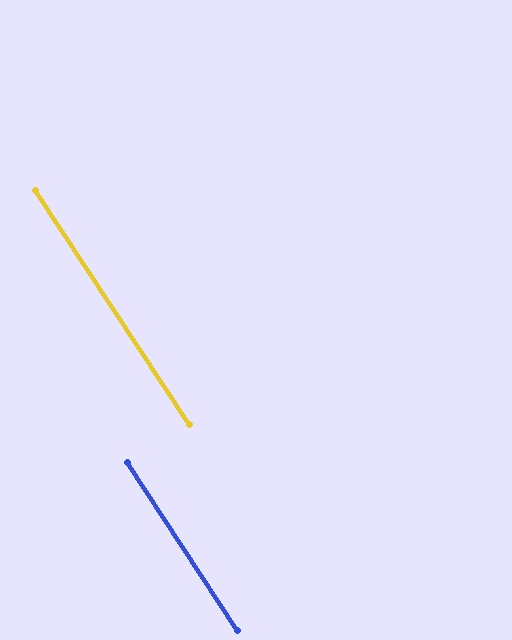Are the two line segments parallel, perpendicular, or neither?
Parallel — their directions differ by only 0.1°.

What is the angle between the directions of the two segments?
Approximately 0 degrees.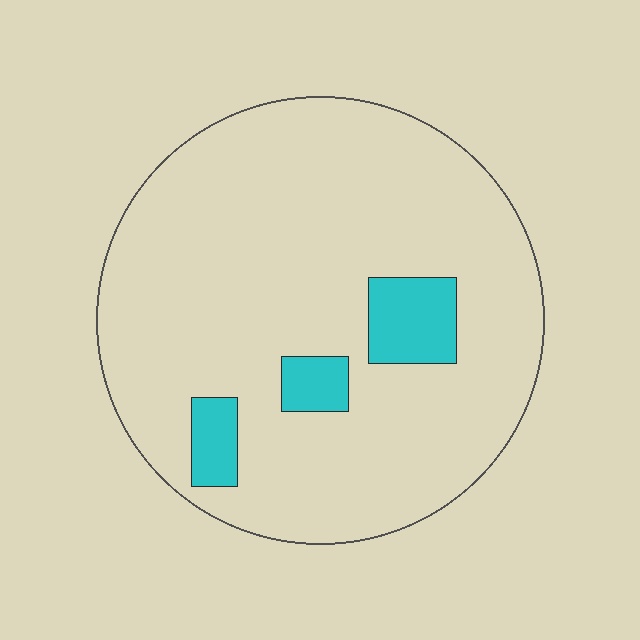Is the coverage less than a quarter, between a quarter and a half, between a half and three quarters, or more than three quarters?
Less than a quarter.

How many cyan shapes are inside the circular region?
3.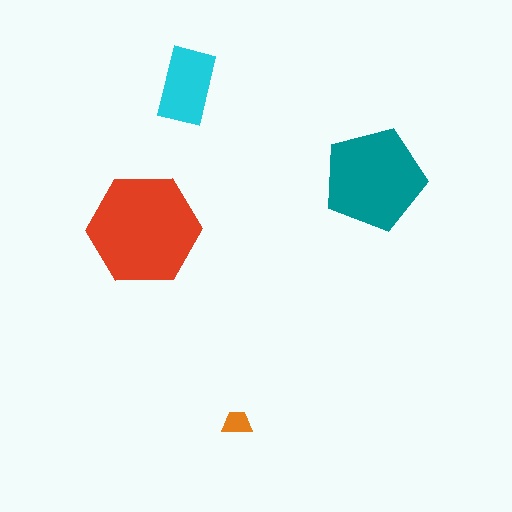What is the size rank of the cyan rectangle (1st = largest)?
3rd.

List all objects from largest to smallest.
The red hexagon, the teal pentagon, the cyan rectangle, the orange trapezoid.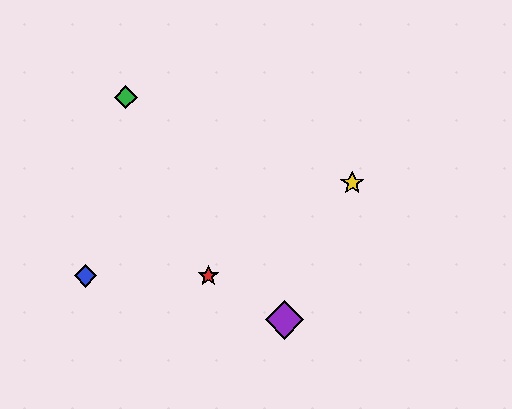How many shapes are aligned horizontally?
2 shapes (the red star, the blue diamond) are aligned horizontally.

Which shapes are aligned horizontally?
The red star, the blue diamond are aligned horizontally.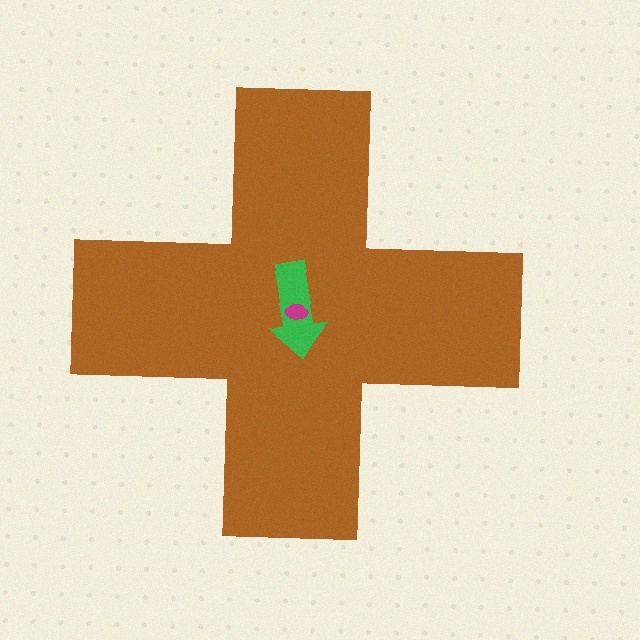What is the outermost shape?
The brown cross.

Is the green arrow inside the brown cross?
Yes.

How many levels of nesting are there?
3.